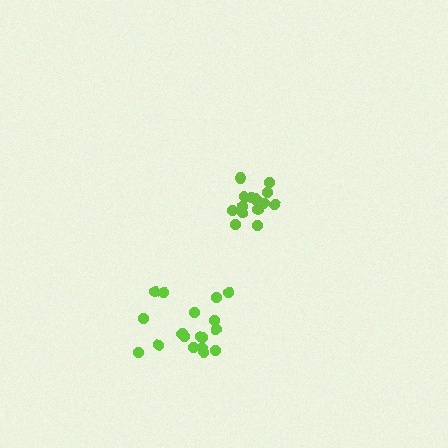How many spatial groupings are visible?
There are 2 spatial groupings.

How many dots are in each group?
Group 1: 15 dots, Group 2: 18 dots (33 total).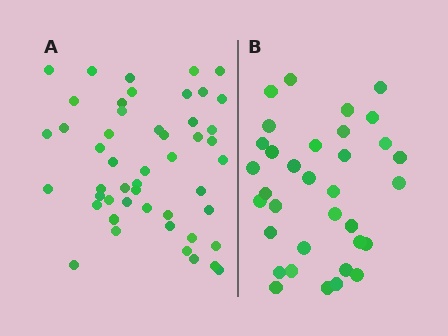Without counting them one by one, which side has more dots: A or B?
Region A (the left region) has more dots.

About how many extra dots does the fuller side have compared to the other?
Region A has approximately 15 more dots than region B.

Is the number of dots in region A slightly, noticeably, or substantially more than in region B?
Region A has noticeably more, but not dramatically so. The ratio is roughly 1.4 to 1.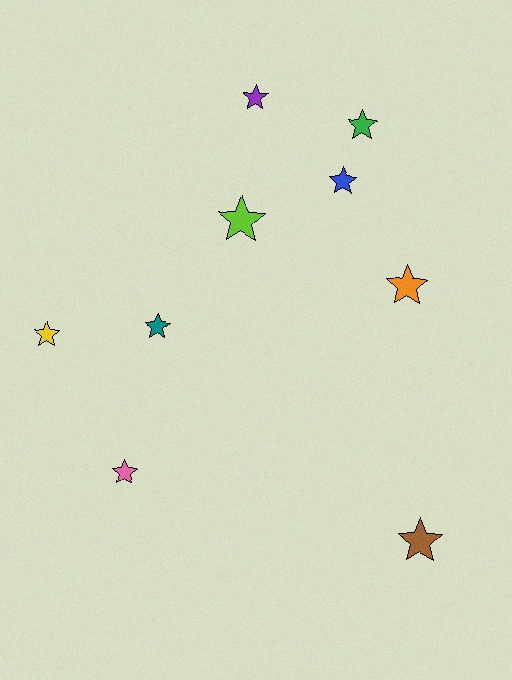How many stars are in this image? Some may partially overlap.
There are 9 stars.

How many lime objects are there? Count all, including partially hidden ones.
There is 1 lime object.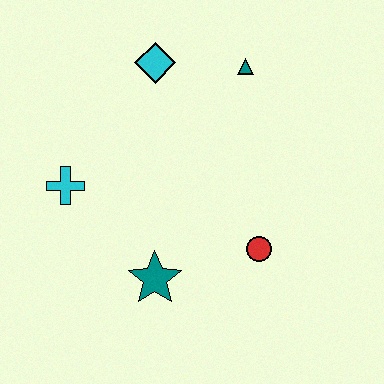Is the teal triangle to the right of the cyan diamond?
Yes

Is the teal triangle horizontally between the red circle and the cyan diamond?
Yes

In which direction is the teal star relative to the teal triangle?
The teal star is below the teal triangle.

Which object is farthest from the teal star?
The teal triangle is farthest from the teal star.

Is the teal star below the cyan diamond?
Yes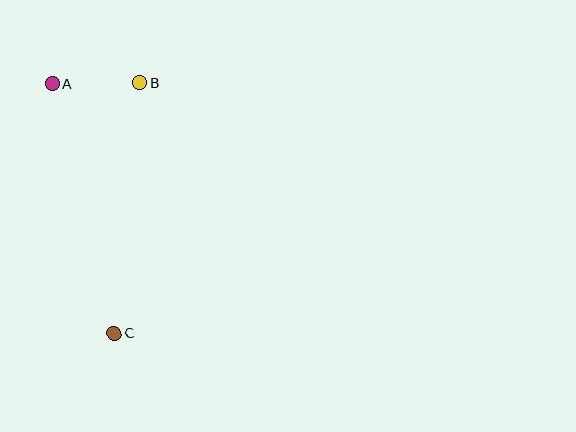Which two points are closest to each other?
Points A and B are closest to each other.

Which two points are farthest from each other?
Points A and C are farthest from each other.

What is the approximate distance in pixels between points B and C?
The distance between B and C is approximately 252 pixels.